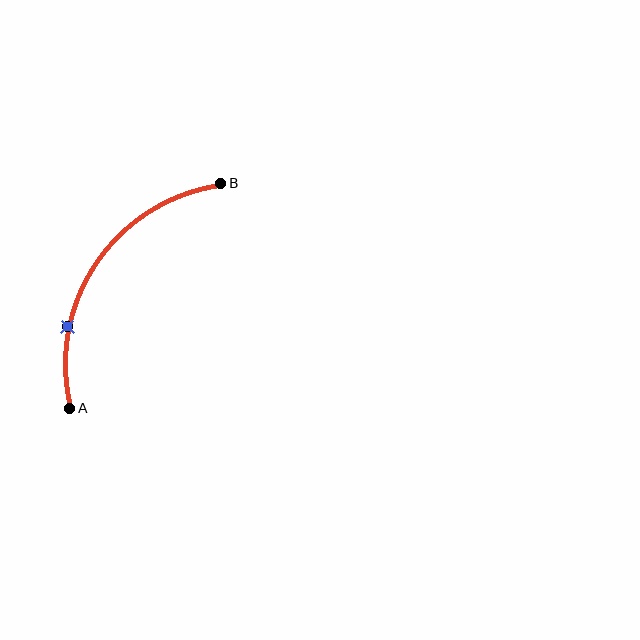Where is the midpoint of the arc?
The arc midpoint is the point on the curve farthest from the straight line joining A and B. It sits above and to the left of that line.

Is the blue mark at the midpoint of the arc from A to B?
No. The blue mark lies on the arc but is closer to endpoint A. The arc midpoint would be at the point on the curve equidistant along the arc from both A and B.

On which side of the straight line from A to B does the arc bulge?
The arc bulges above and to the left of the straight line connecting A and B.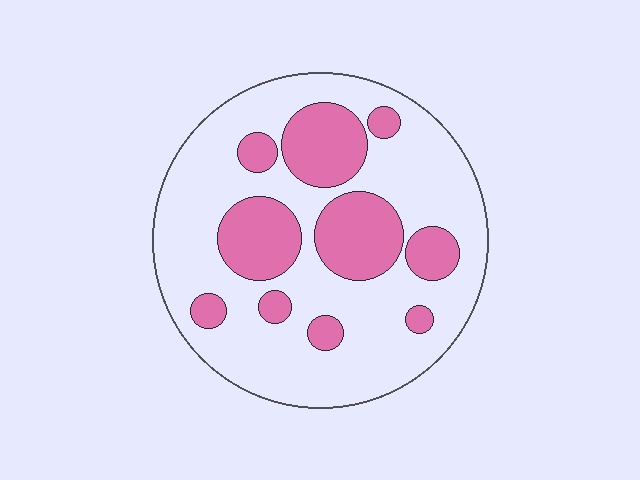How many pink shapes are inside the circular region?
10.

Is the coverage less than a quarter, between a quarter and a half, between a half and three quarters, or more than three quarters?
Between a quarter and a half.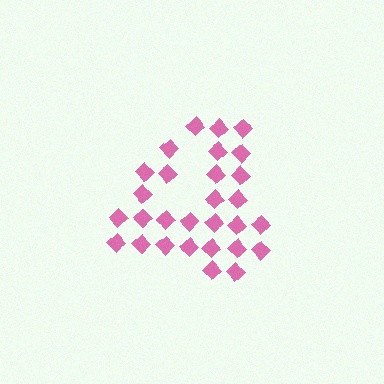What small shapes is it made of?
It is made of small diamonds.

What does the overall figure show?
The overall figure shows the digit 4.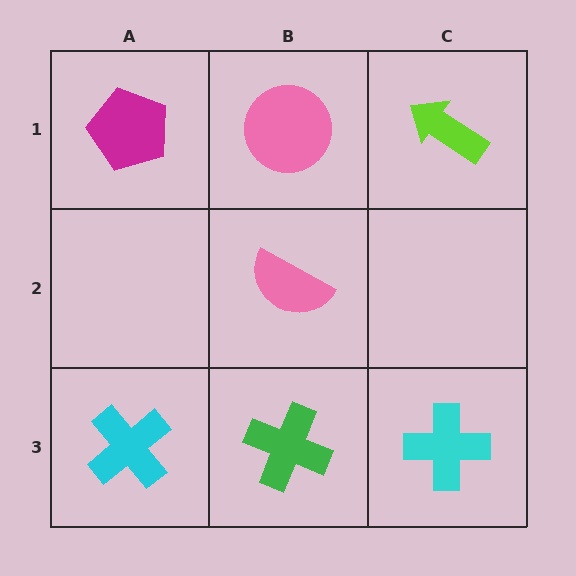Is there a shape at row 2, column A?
No, that cell is empty.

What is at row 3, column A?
A cyan cross.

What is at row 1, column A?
A magenta pentagon.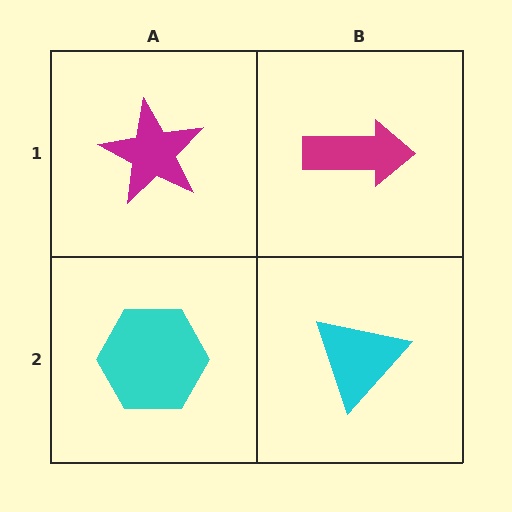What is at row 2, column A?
A cyan hexagon.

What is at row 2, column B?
A cyan triangle.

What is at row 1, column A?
A magenta star.